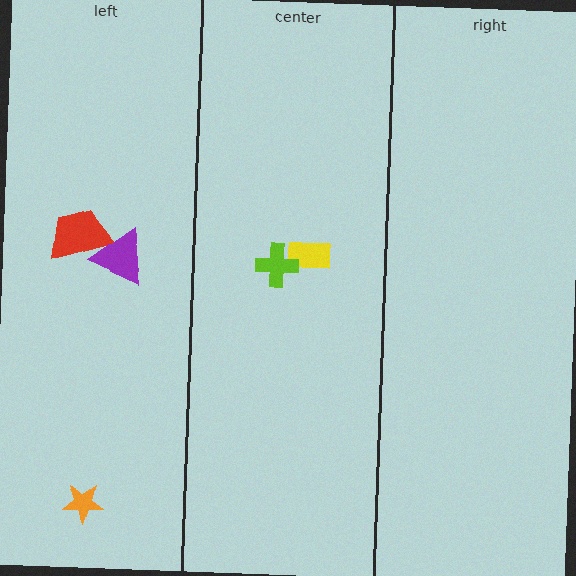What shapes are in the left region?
The red trapezoid, the purple triangle, the orange star.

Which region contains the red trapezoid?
The left region.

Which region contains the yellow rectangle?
The center region.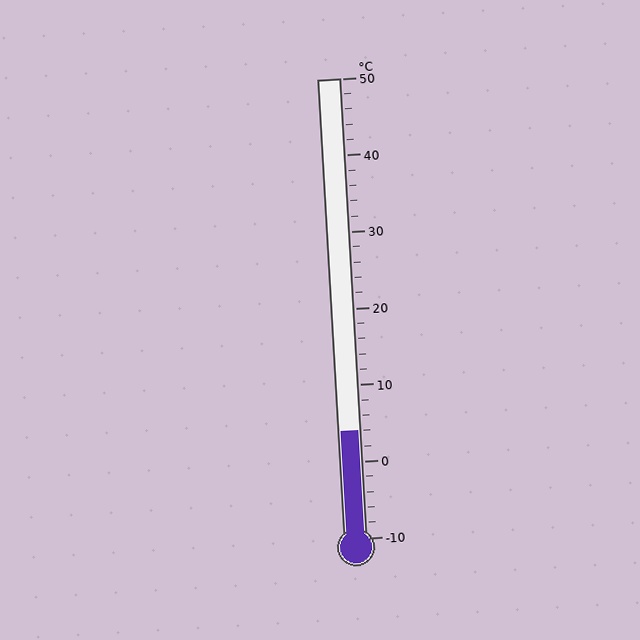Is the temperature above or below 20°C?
The temperature is below 20°C.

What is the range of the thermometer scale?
The thermometer scale ranges from -10°C to 50°C.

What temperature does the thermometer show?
The thermometer shows approximately 4°C.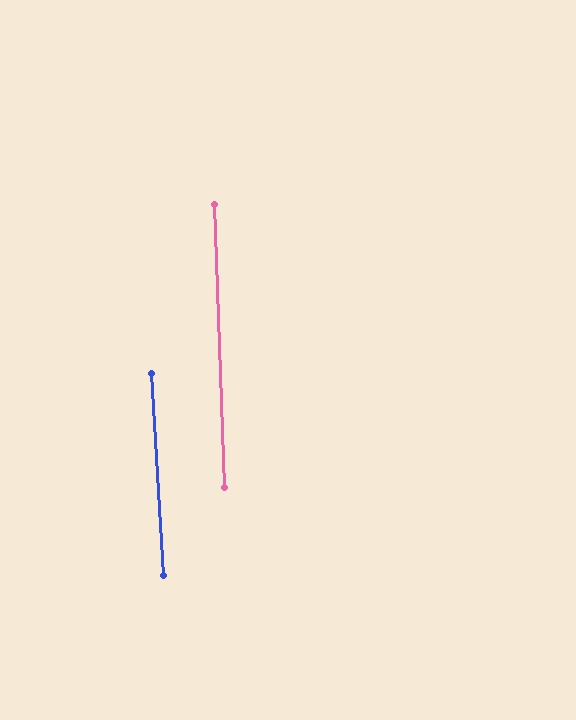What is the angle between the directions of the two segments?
Approximately 1 degree.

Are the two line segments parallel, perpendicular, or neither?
Parallel — their directions differ by only 1.3°.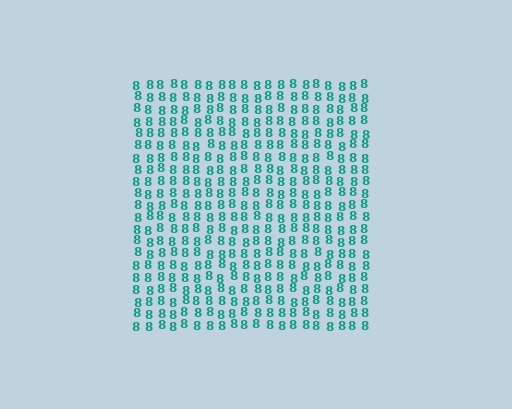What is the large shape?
The large shape is a square.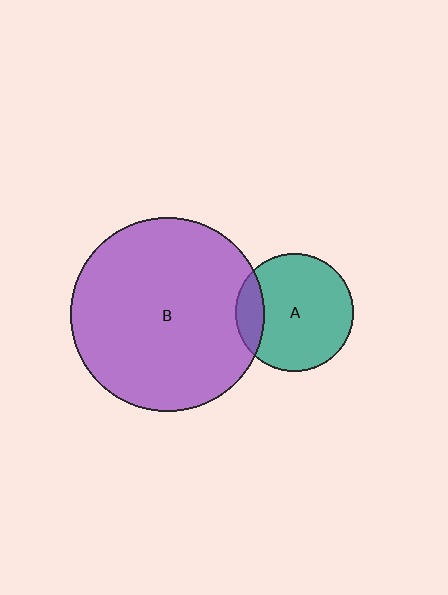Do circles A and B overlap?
Yes.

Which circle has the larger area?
Circle B (purple).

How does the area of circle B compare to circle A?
Approximately 2.7 times.